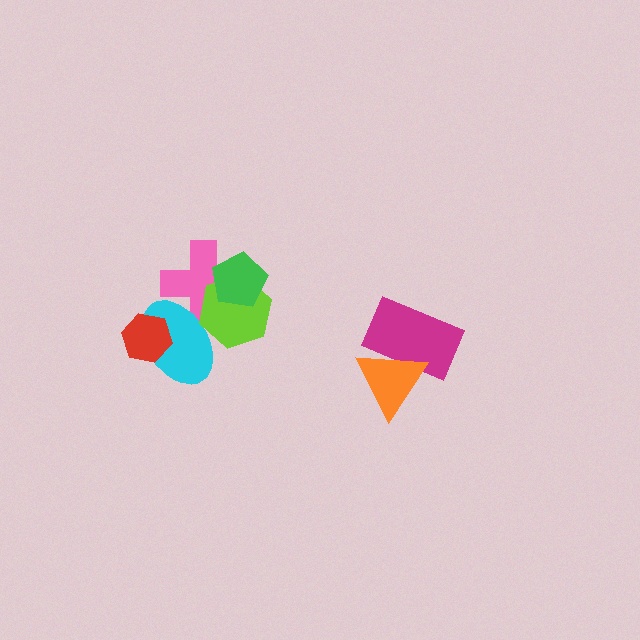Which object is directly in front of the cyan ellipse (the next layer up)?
The lime hexagon is directly in front of the cyan ellipse.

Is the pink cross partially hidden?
Yes, it is partially covered by another shape.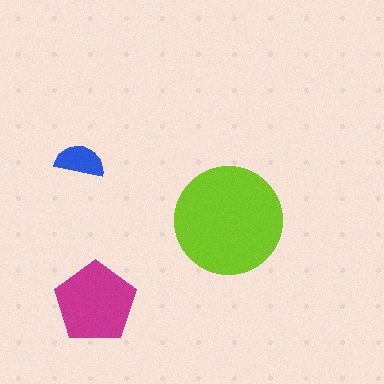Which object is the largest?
The lime circle.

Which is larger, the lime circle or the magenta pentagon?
The lime circle.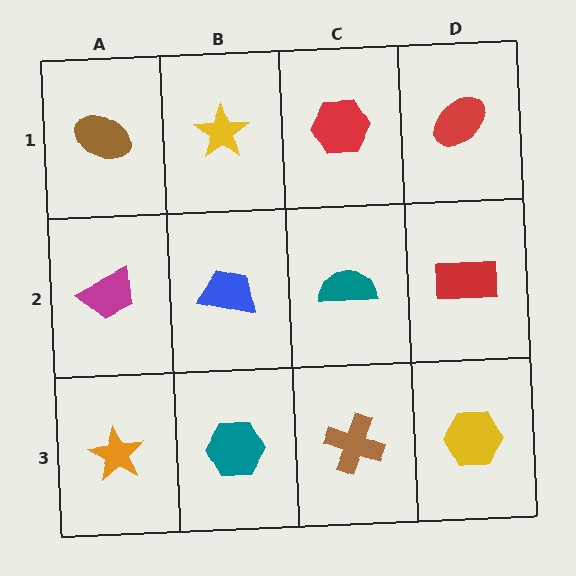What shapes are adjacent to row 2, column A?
A brown ellipse (row 1, column A), an orange star (row 3, column A), a blue trapezoid (row 2, column B).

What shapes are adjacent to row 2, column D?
A red ellipse (row 1, column D), a yellow hexagon (row 3, column D), a teal semicircle (row 2, column C).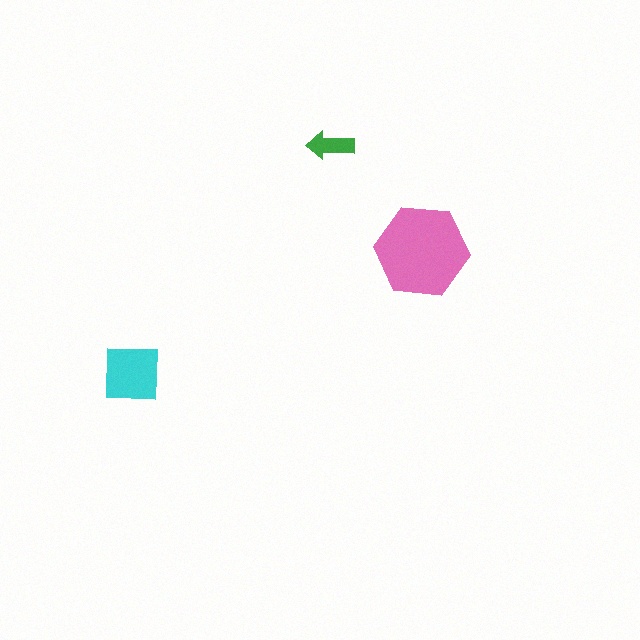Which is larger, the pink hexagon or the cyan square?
The pink hexagon.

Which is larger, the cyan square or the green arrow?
The cyan square.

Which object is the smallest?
The green arrow.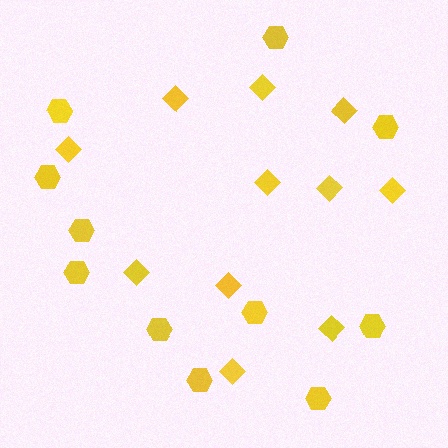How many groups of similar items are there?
There are 2 groups: one group of diamonds (11) and one group of hexagons (11).